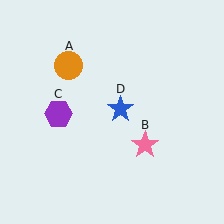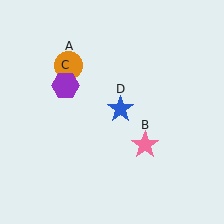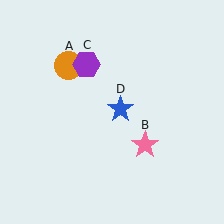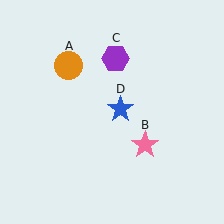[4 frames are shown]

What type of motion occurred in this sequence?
The purple hexagon (object C) rotated clockwise around the center of the scene.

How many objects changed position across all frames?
1 object changed position: purple hexagon (object C).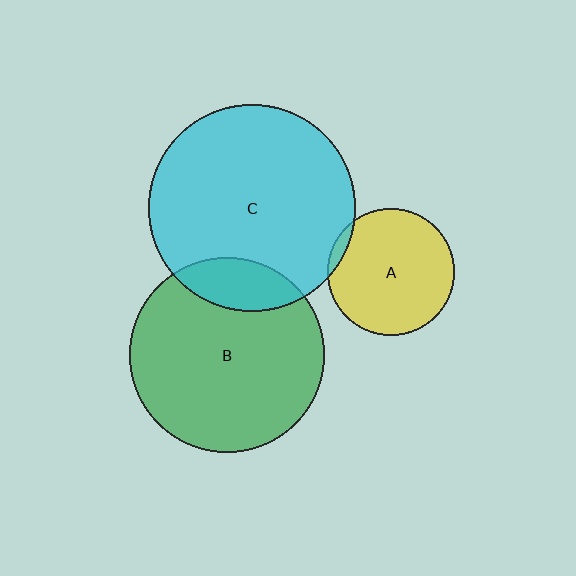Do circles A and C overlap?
Yes.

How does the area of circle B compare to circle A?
Approximately 2.4 times.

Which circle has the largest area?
Circle C (cyan).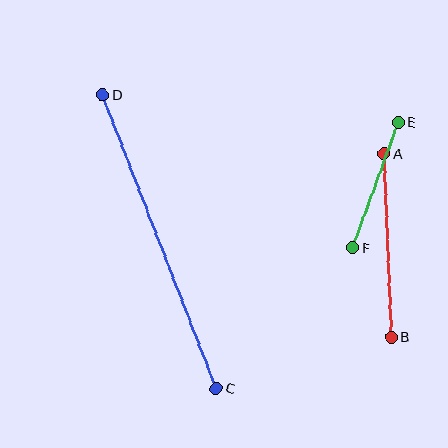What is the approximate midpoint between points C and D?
The midpoint is at approximately (159, 241) pixels.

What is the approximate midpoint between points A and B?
The midpoint is at approximately (388, 245) pixels.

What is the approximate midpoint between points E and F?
The midpoint is at approximately (376, 185) pixels.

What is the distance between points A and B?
The distance is approximately 184 pixels.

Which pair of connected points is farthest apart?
Points C and D are farthest apart.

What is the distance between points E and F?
The distance is approximately 134 pixels.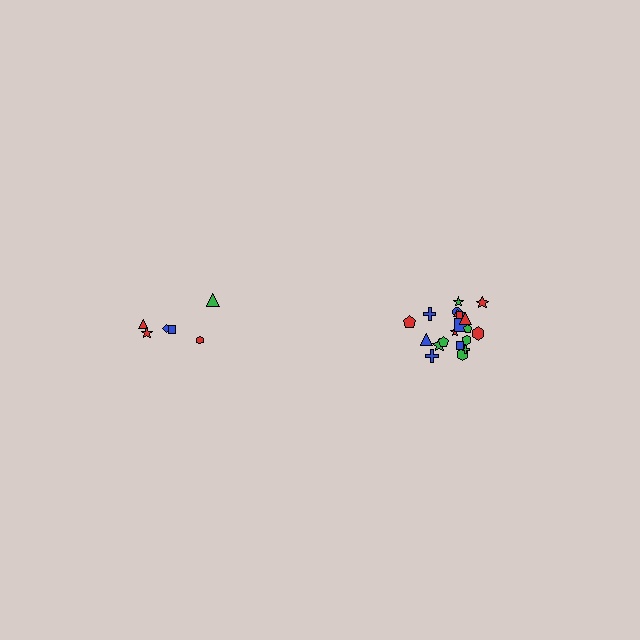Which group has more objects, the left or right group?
The right group.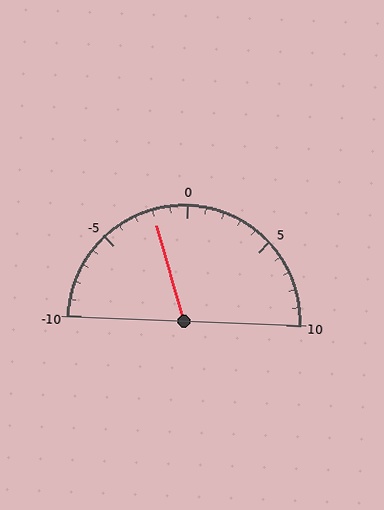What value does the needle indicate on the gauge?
The needle indicates approximately -2.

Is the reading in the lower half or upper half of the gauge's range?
The reading is in the lower half of the range (-10 to 10).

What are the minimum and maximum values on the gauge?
The gauge ranges from -10 to 10.